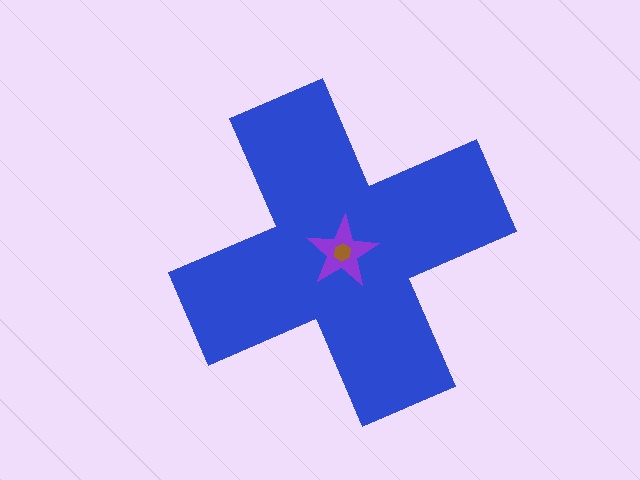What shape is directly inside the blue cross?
The purple star.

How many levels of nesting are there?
3.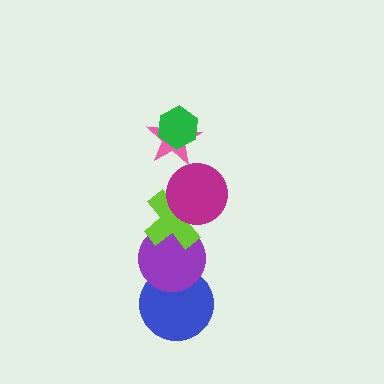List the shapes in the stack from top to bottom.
From top to bottom: the green hexagon, the pink star, the magenta circle, the lime cross, the purple circle, the blue circle.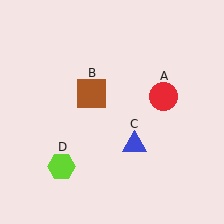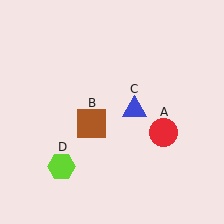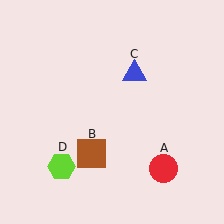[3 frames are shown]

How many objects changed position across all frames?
3 objects changed position: red circle (object A), brown square (object B), blue triangle (object C).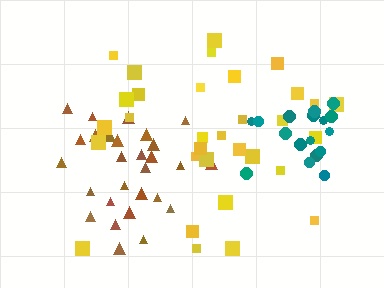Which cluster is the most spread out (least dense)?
Yellow.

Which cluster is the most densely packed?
Teal.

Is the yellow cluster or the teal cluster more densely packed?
Teal.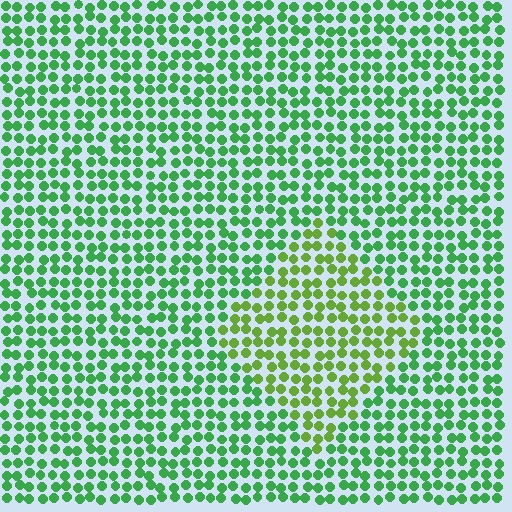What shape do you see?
I see a diamond.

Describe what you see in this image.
The image is filled with small green elements in a uniform arrangement. A diamond-shaped region is visible where the elements are tinted to a slightly different hue, forming a subtle color boundary.